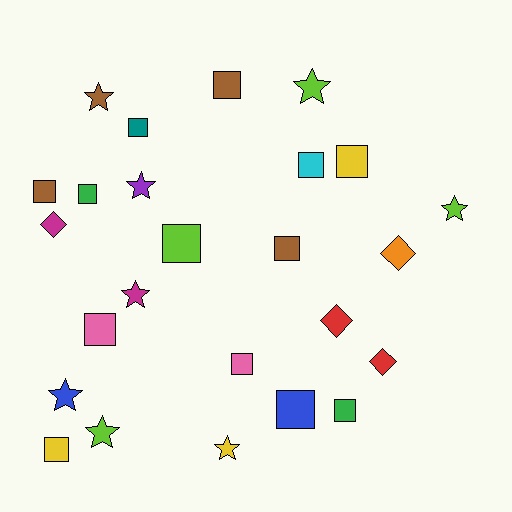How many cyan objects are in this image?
There is 1 cyan object.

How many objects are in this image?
There are 25 objects.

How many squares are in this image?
There are 13 squares.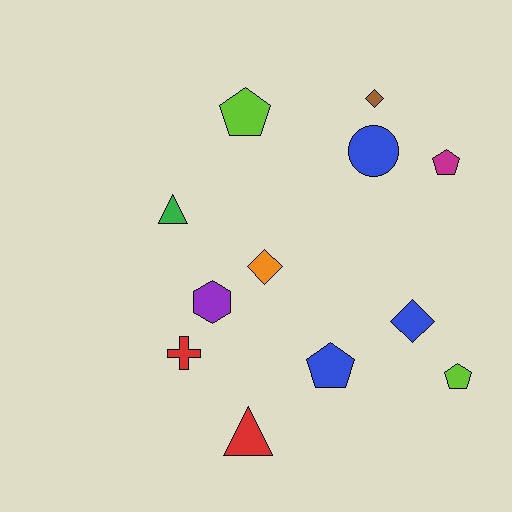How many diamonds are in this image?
There are 3 diamonds.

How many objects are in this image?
There are 12 objects.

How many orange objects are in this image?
There is 1 orange object.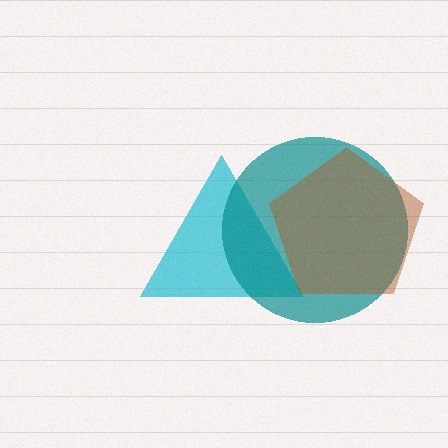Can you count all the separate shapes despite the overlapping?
Yes, there are 3 separate shapes.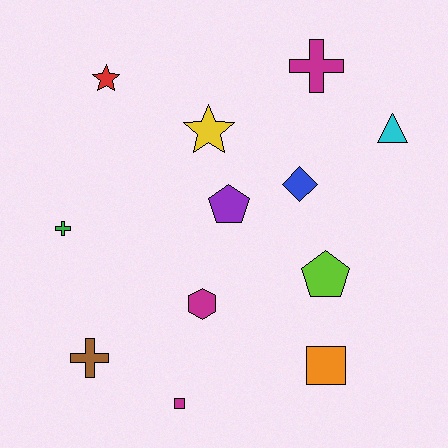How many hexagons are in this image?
There is 1 hexagon.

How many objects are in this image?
There are 12 objects.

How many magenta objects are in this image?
There are 3 magenta objects.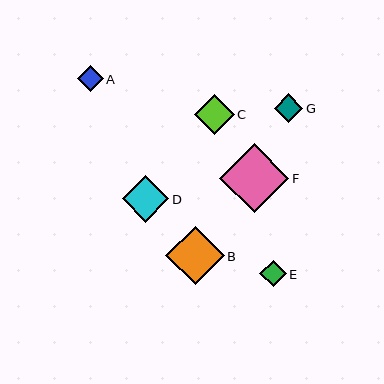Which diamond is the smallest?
Diamond A is the smallest with a size of approximately 26 pixels.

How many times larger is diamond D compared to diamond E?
Diamond D is approximately 1.7 times the size of diamond E.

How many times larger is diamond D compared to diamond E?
Diamond D is approximately 1.7 times the size of diamond E.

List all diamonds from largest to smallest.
From largest to smallest: F, B, D, C, G, E, A.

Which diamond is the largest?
Diamond F is the largest with a size of approximately 69 pixels.